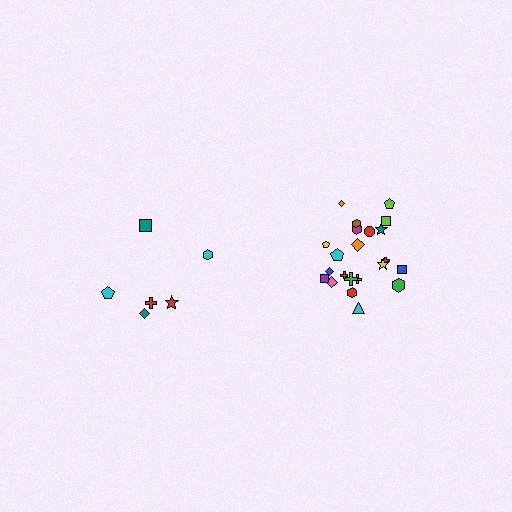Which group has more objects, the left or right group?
The right group.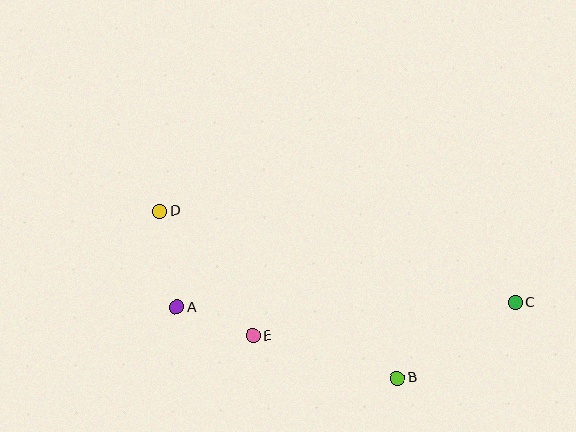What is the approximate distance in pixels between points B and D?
The distance between B and D is approximately 291 pixels.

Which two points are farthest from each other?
Points C and D are farthest from each other.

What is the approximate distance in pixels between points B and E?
The distance between B and E is approximately 151 pixels.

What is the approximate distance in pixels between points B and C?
The distance between B and C is approximately 140 pixels.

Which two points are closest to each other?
Points A and E are closest to each other.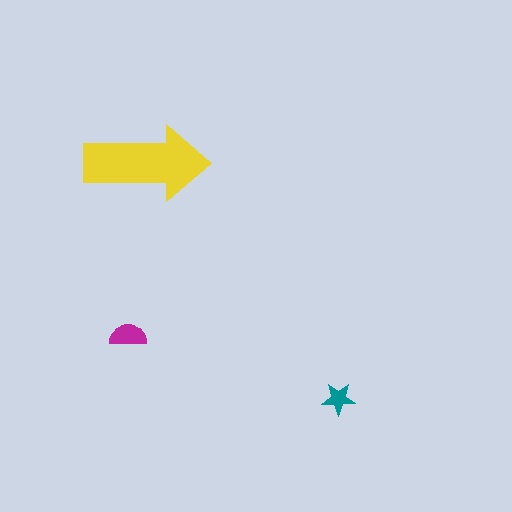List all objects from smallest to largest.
The teal star, the magenta semicircle, the yellow arrow.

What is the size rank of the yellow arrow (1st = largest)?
1st.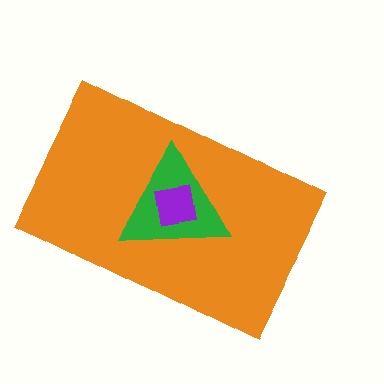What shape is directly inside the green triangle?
The purple square.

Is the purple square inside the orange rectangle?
Yes.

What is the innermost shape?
The purple square.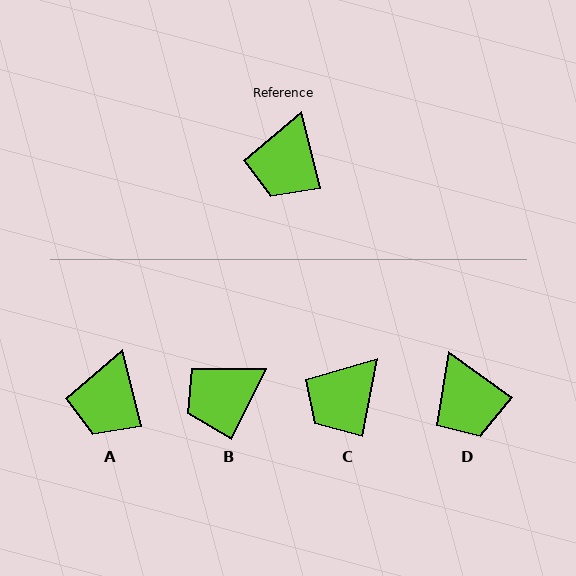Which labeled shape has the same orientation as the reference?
A.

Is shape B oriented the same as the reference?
No, it is off by about 41 degrees.